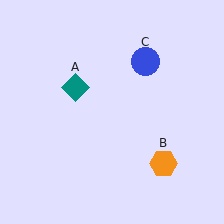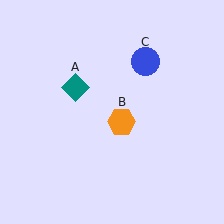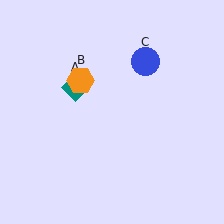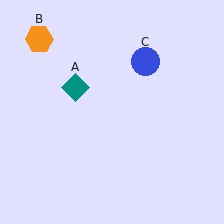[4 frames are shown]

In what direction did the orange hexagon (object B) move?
The orange hexagon (object B) moved up and to the left.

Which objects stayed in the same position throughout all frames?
Teal diamond (object A) and blue circle (object C) remained stationary.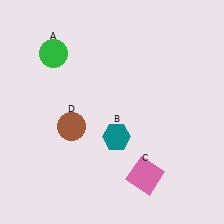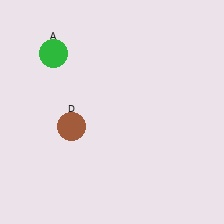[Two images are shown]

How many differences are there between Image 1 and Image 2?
There are 2 differences between the two images.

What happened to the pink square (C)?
The pink square (C) was removed in Image 2. It was in the bottom-right area of Image 1.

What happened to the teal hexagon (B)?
The teal hexagon (B) was removed in Image 2. It was in the bottom-right area of Image 1.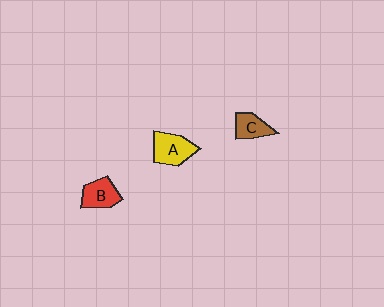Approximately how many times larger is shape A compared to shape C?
Approximately 1.5 times.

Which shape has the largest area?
Shape A (yellow).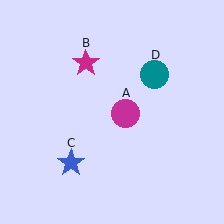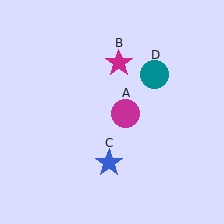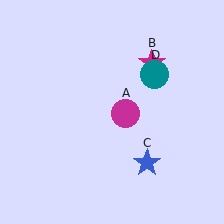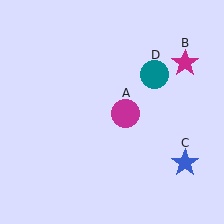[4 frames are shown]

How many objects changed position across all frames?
2 objects changed position: magenta star (object B), blue star (object C).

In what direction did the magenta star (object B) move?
The magenta star (object B) moved right.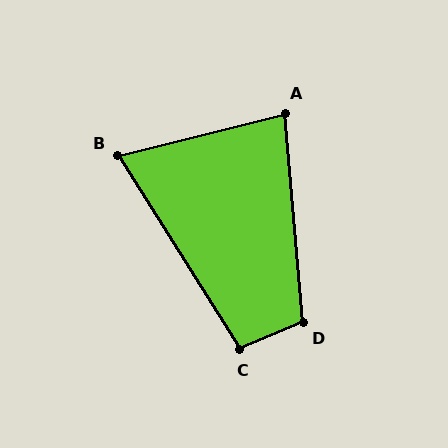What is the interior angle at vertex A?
Approximately 81 degrees (acute).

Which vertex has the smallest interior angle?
B, at approximately 72 degrees.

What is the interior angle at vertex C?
Approximately 99 degrees (obtuse).